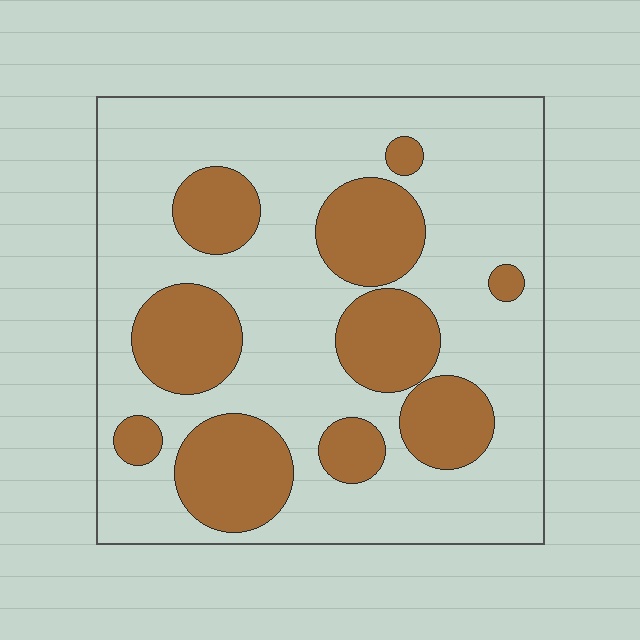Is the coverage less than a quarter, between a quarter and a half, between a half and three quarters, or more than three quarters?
Between a quarter and a half.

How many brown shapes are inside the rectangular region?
10.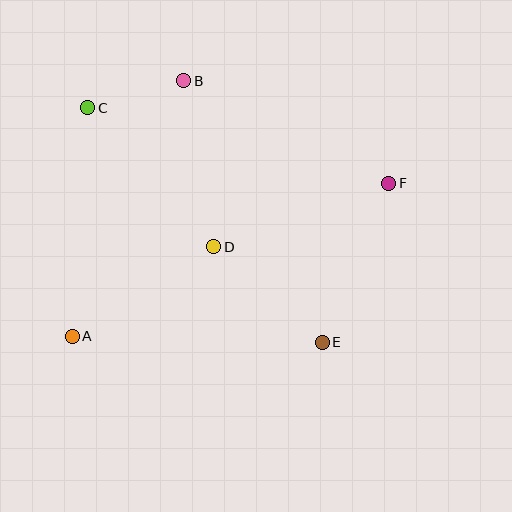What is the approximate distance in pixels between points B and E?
The distance between B and E is approximately 296 pixels.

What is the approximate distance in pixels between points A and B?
The distance between A and B is approximately 278 pixels.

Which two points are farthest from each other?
Points A and F are farthest from each other.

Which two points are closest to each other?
Points B and C are closest to each other.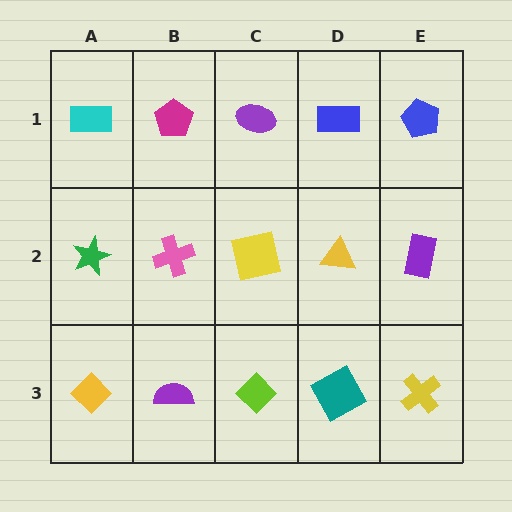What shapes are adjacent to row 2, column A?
A cyan rectangle (row 1, column A), a yellow diamond (row 3, column A), a pink cross (row 2, column B).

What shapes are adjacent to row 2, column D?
A blue rectangle (row 1, column D), a teal square (row 3, column D), a yellow square (row 2, column C), a purple rectangle (row 2, column E).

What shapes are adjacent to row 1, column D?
A yellow triangle (row 2, column D), a purple ellipse (row 1, column C), a blue pentagon (row 1, column E).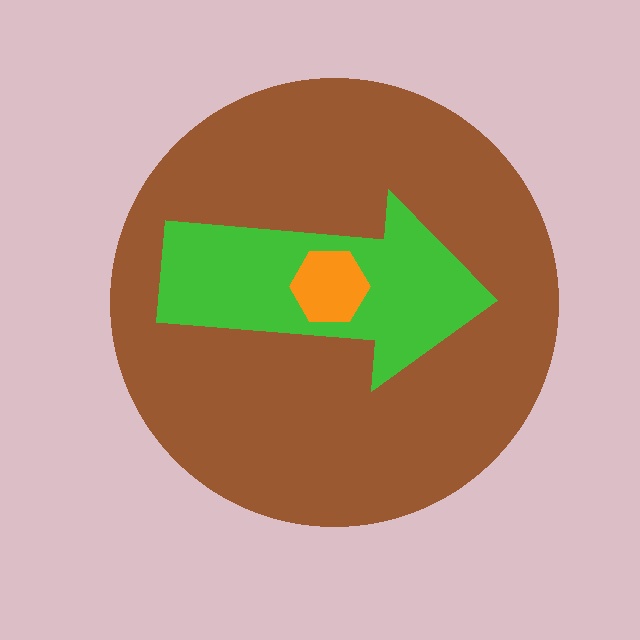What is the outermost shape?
The brown circle.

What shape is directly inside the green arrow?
The orange hexagon.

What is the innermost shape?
The orange hexagon.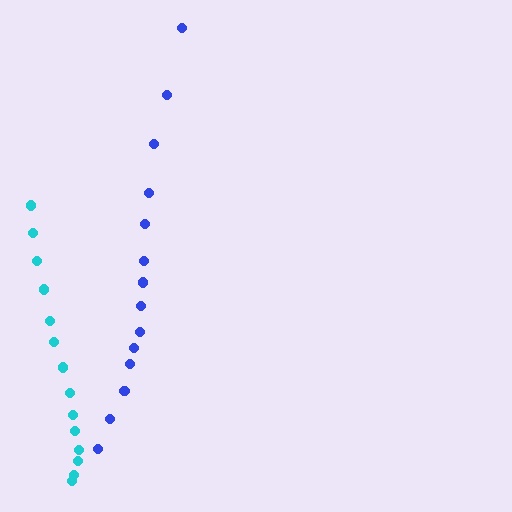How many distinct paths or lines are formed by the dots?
There are 2 distinct paths.